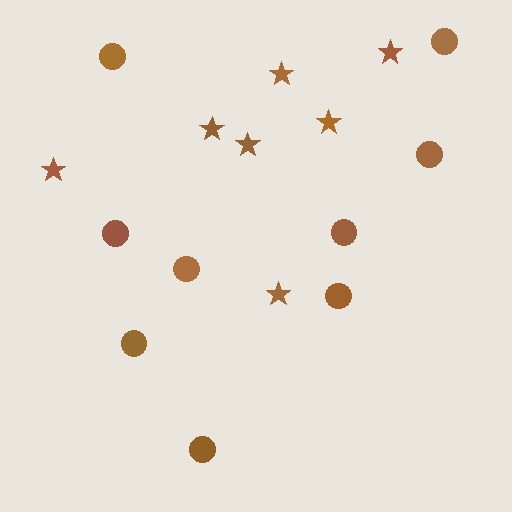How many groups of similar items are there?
There are 2 groups: one group of stars (7) and one group of circles (9).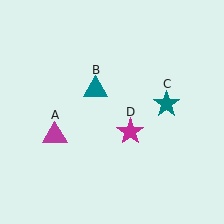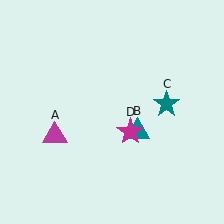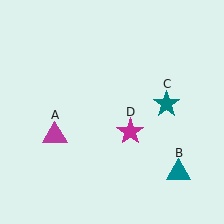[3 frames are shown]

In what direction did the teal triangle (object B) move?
The teal triangle (object B) moved down and to the right.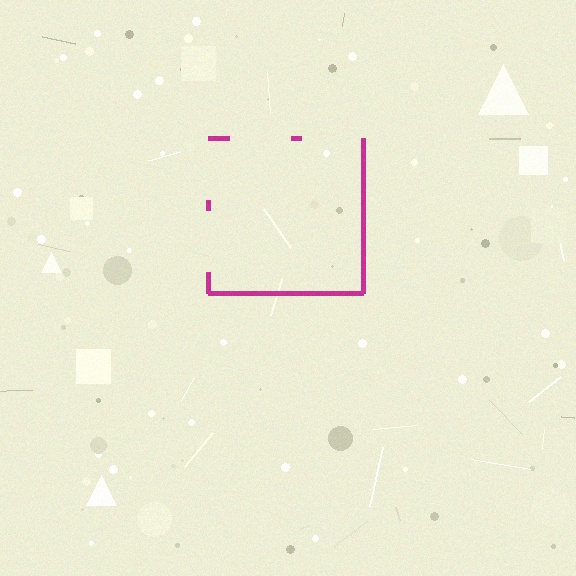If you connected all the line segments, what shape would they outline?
They would outline a square.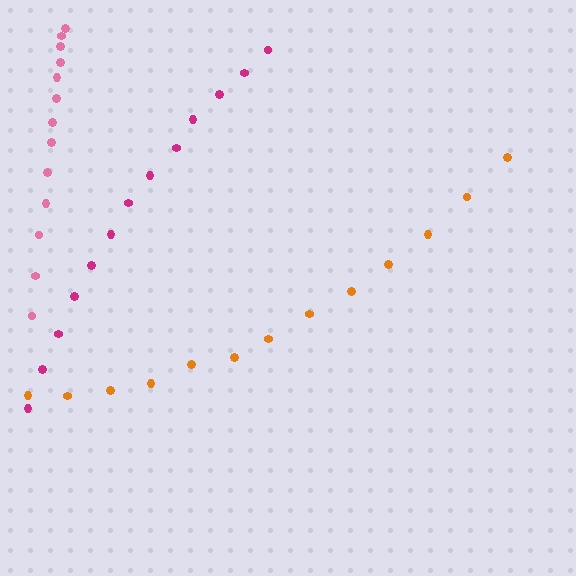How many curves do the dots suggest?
There are 3 distinct paths.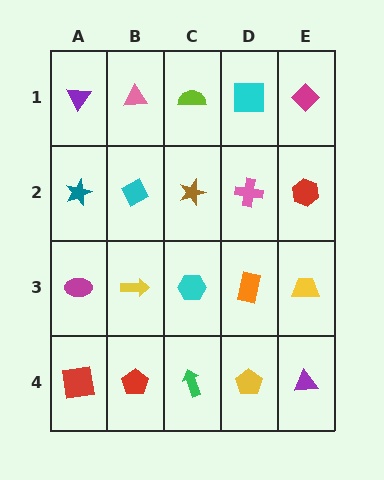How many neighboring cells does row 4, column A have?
2.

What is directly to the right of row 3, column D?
A yellow trapezoid.